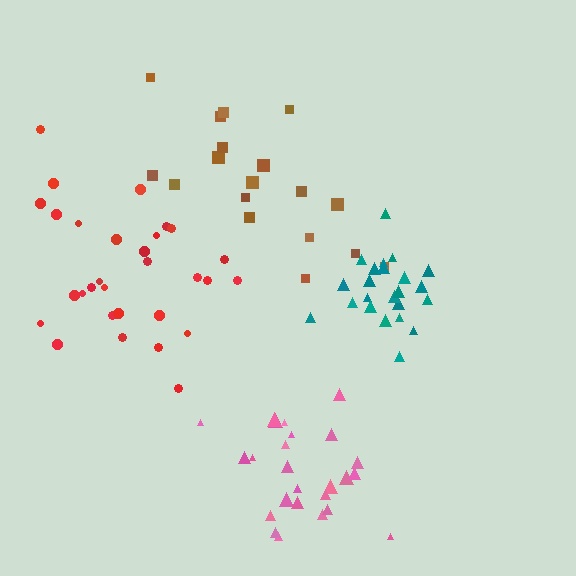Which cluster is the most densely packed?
Teal.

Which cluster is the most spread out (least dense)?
Brown.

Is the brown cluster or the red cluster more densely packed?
Red.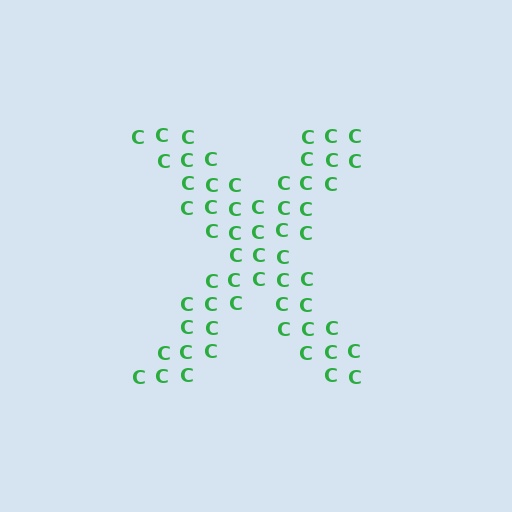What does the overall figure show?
The overall figure shows the letter X.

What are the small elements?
The small elements are letter C's.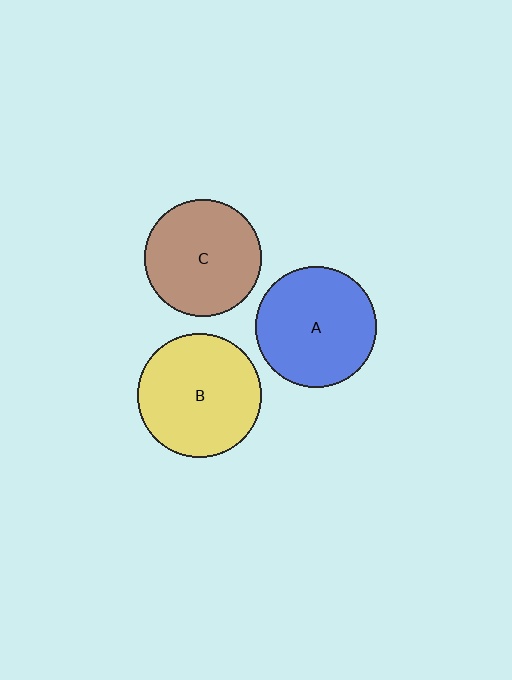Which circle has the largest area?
Circle B (yellow).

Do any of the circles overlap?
No, none of the circles overlap.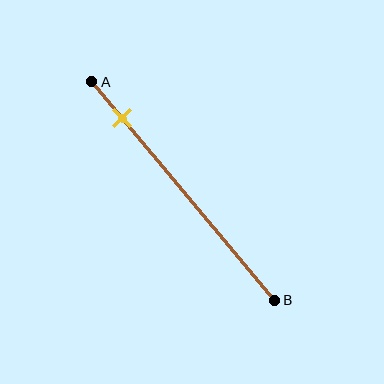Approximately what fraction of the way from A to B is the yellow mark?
The yellow mark is approximately 15% of the way from A to B.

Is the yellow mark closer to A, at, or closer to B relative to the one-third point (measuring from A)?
The yellow mark is closer to point A than the one-third point of segment AB.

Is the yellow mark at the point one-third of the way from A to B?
No, the mark is at about 15% from A, not at the 33% one-third point.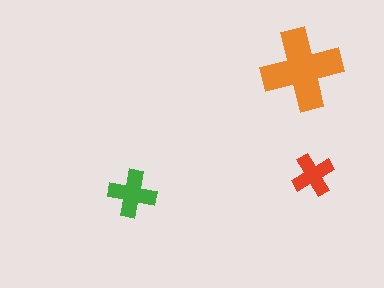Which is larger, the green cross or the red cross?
The green one.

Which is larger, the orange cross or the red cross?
The orange one.